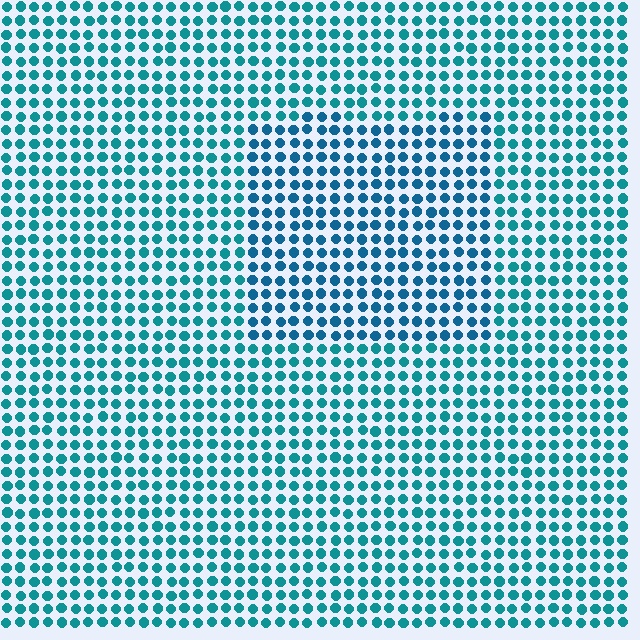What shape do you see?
I see a rectangle.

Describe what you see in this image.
The image is filled with small teal elements in a uniform arrangement. A rectangle-shaped region is visible where the elements are tinted to a slightly different hue, forming a subtle color boundary.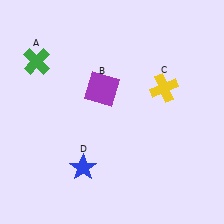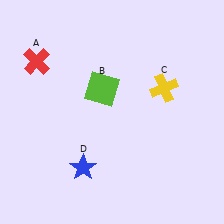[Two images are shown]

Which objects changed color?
A changed from green to red. B changed from purple to lime.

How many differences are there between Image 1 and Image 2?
There are 2 differences between the two images.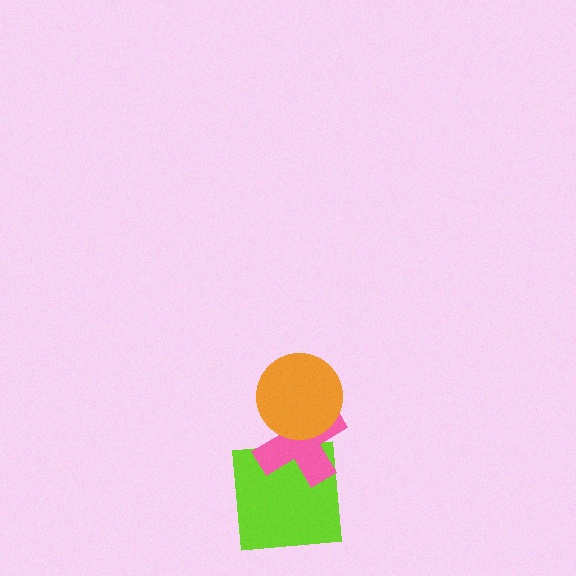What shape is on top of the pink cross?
The orange circle is on top of the pink cross.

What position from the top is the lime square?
The lime square is 3rd from the top.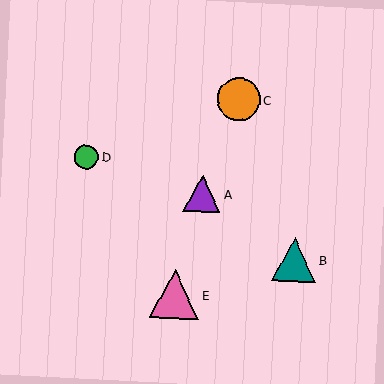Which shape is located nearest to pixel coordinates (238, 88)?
The orange circle (labeled C) at (238, 99) is nearest to that location.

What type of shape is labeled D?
Shape D is a green circle.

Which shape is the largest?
The pink triangle (labeled E) is the largest.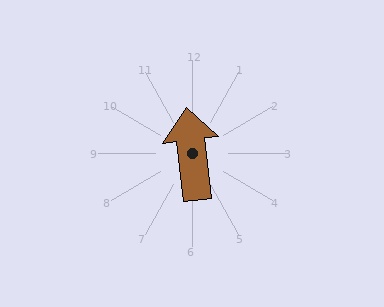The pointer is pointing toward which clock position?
Roughly 12 o'clock.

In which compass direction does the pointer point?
North.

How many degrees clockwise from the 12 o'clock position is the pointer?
Approximately 353 degrees.